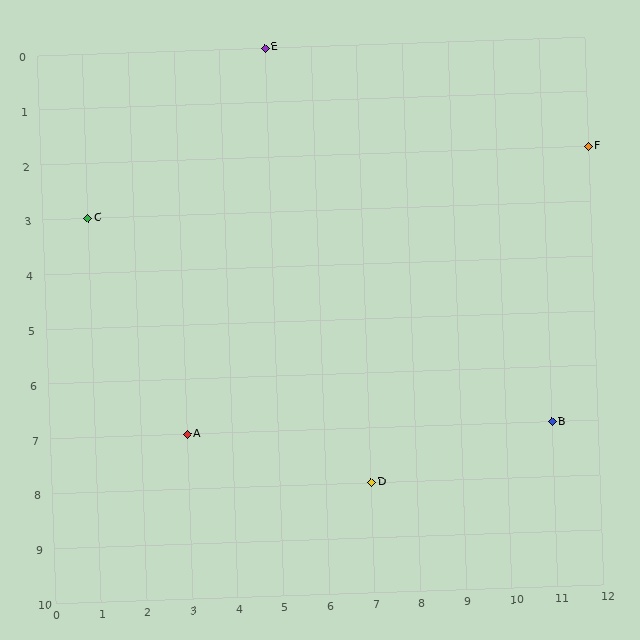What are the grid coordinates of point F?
Point F is at grid coordinates (12, 2).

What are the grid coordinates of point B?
Point B is at grid coordinates (11, 7).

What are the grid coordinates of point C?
Point C is at grid coordinates (1, 3).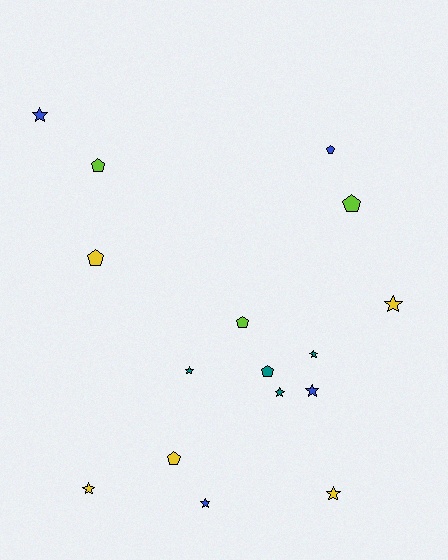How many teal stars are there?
There are 3 teal stars.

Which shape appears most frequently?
Star, with 9 objects.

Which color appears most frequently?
Yellow, with 5 objects.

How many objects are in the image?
There are 16 objects.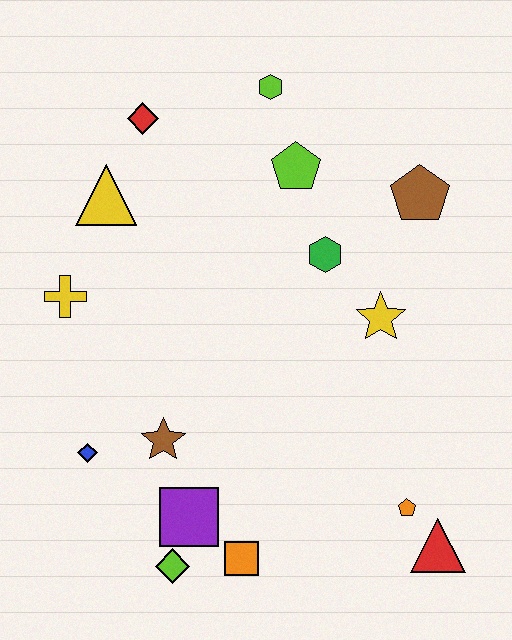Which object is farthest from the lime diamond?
The lime hexagon is farthest from the lime diamond.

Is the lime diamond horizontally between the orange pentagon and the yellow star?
No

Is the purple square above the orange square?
Yes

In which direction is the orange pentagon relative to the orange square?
The orange pentagon is to the right of the orange square.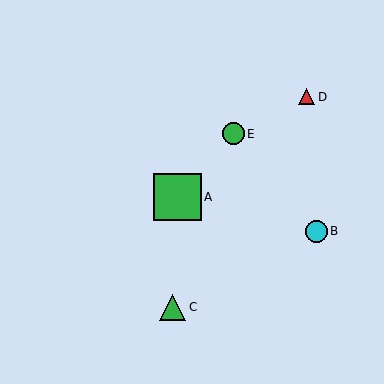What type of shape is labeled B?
Shape B is a cyan circle.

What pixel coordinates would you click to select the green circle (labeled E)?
Click at (233, 134) to select the green circle E.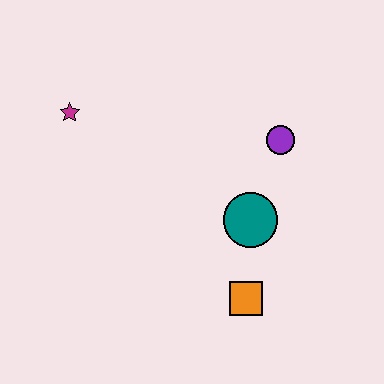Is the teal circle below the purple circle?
Yes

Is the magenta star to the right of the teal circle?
No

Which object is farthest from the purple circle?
The magenta star is farthest from the purple circle.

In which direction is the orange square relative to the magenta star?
The orange square is below the magenta star.